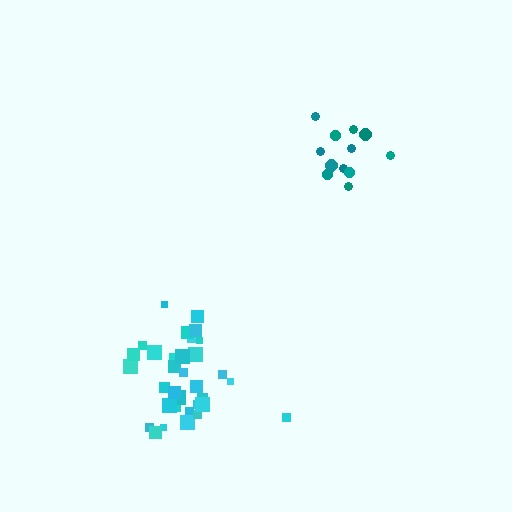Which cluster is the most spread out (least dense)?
Teal.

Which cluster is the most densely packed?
Cyan.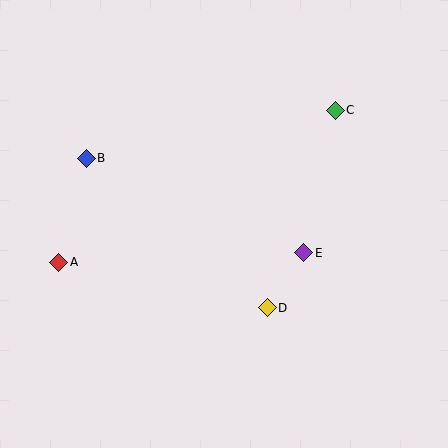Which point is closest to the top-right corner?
Point C is closest to the top-right corner.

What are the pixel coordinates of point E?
Point E is at (304, 253).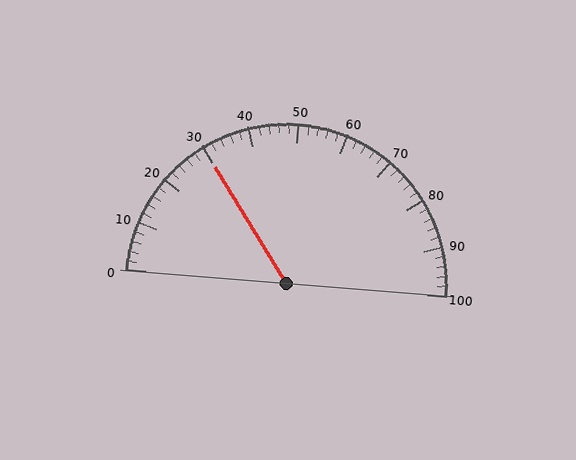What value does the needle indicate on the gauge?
The needle indicates approximately 30.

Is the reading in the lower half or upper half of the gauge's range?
The reading is in the lower half of the range (0 to 100).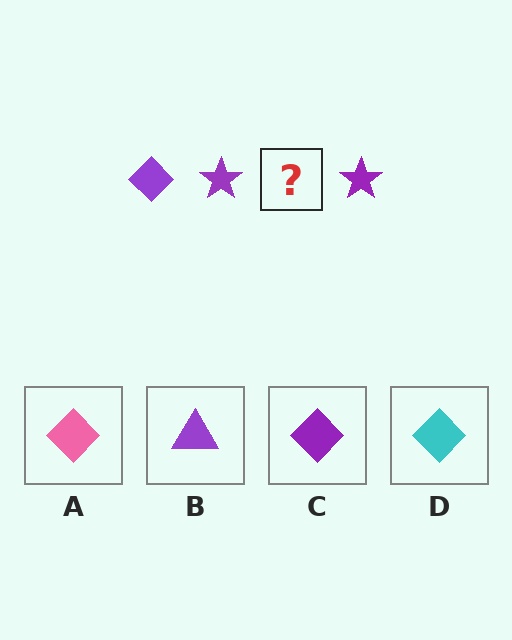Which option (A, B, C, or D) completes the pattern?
C.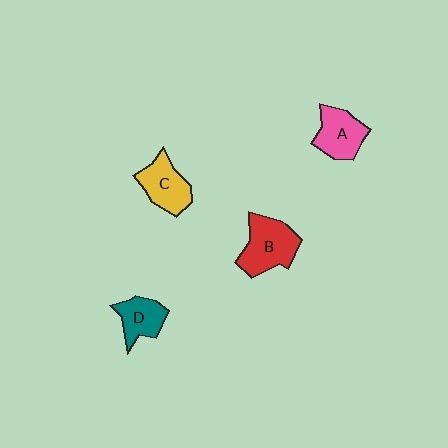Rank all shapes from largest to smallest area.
From largest to smallest: B (red), C (yellow), A (pink), D (teal).